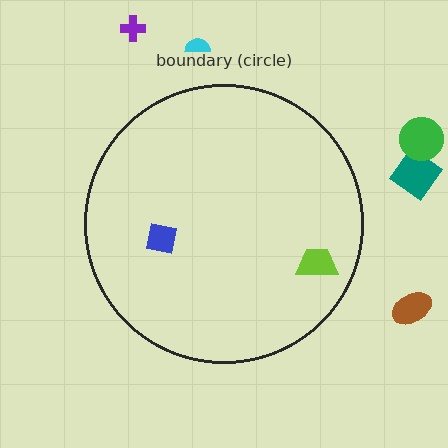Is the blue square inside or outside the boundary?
Inside.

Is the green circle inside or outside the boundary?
Outside.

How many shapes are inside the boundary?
2 inside, 5 outside.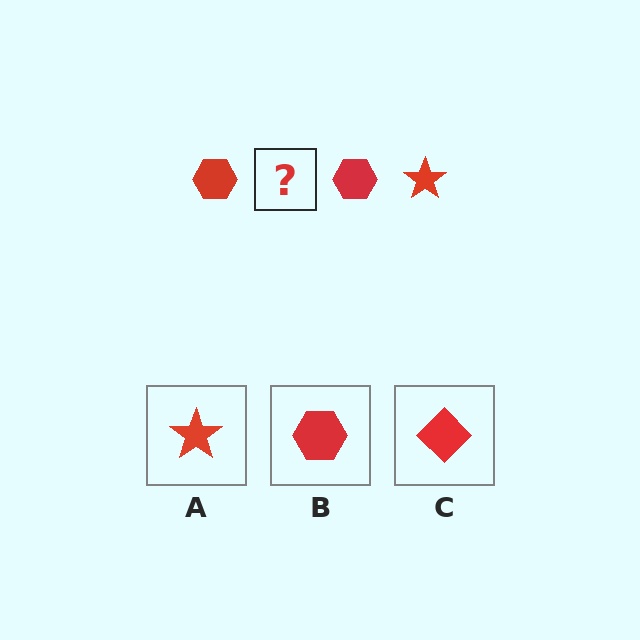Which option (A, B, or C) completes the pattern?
A.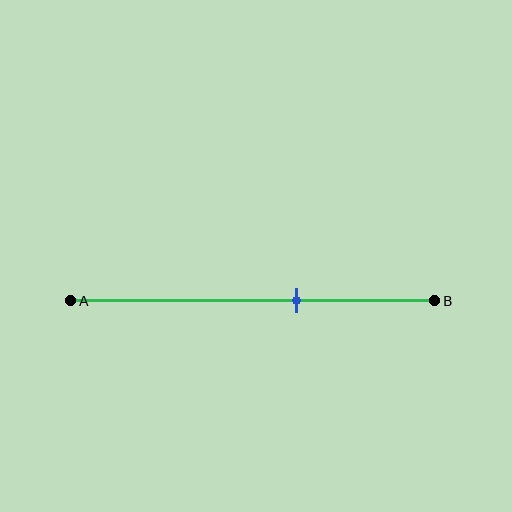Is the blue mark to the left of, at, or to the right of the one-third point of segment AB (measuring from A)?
The blue mark is to the right of the one-third point of segment AB.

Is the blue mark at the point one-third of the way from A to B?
No, the mark is at about 60% from A, not at the 33% one-third point.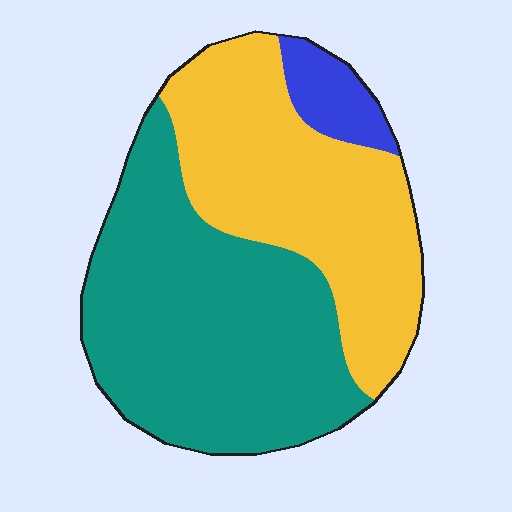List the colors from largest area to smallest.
From largest to smallest: teal, yellow, blue.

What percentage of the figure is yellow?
Yellow takes up about two fifths (2/5) of the figure.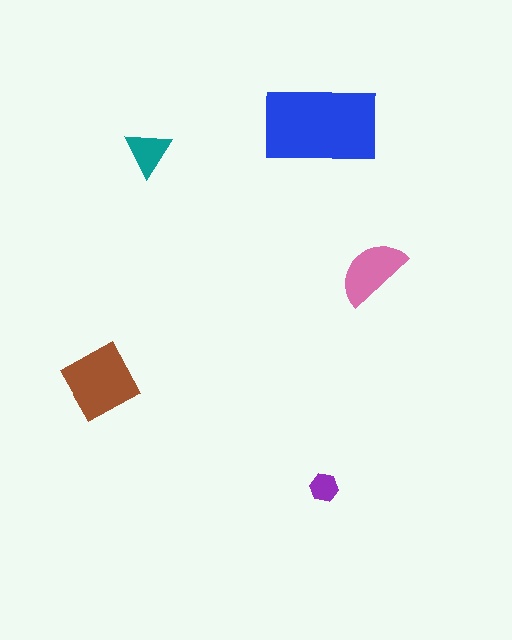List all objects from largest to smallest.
The blue rectangle, the brown diamond, the pink semicircle, the teal triangle, the purple hexagon.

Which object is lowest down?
The purple hexagon is bottommost.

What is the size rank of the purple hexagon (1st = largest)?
5th.